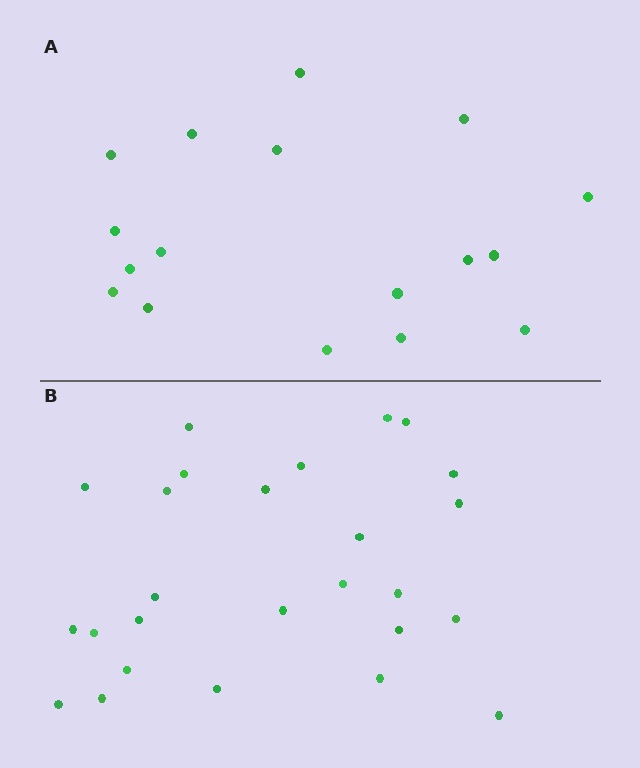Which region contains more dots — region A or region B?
Region B (the bottom region) has more dots.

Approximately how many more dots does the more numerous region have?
Region B has roughly 8 or so more dots than region A.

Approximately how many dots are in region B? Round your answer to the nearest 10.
About 30 dots. (The exact count is 26, which rounds to 30.)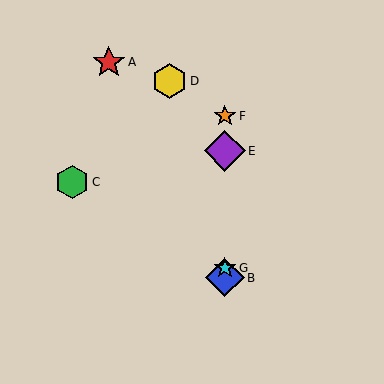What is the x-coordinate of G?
Object G is at x≈225.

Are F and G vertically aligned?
Yes, both are at x≈225.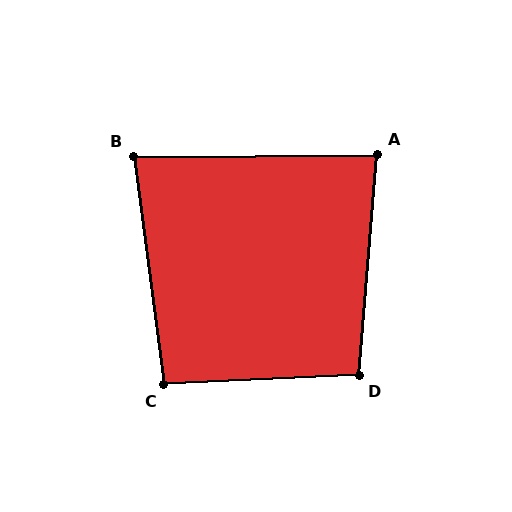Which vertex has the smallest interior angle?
B, at approximately 83 degrees.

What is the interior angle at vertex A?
Approximately 85 degrees (acute).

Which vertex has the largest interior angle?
D, at approximately 97 degrees.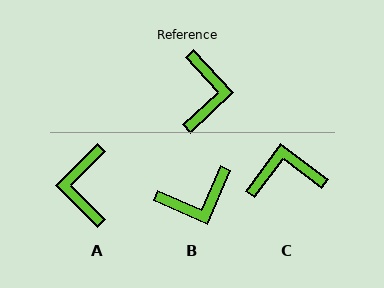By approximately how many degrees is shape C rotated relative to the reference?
Approximately 100 degrees counter-clockwise.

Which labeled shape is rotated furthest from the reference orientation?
A, about 178 degrees away.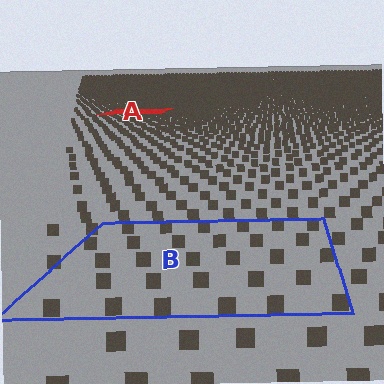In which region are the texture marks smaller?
The texture marks are smaller in region A, because it is farther away.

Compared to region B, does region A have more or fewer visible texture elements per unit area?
Region A has more texture elements per unit area — they are packed more densely because it is farther away.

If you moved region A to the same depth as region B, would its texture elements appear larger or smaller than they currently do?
They would appear larger. At a closer depth, the same texture elements are projected at a bigger on-screen size.